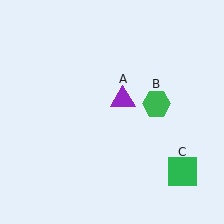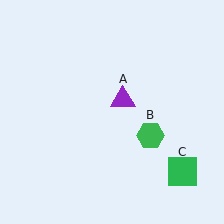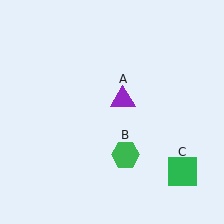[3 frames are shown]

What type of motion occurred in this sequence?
The green hexagon (object B) rotated clockwise around the center of the scene.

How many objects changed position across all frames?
1 object changed position: green hexagon (object B).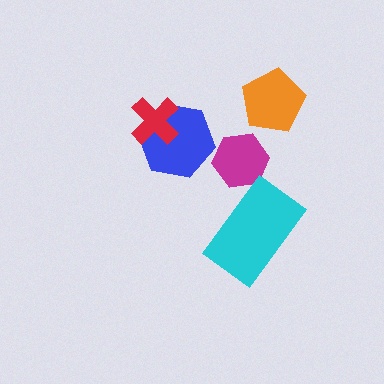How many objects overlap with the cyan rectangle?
0 objects overlap with the cyan rectangle.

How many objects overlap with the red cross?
1 object overlaps with the red cross.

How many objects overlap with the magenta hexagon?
0 objects overlap with the magenta hexagon.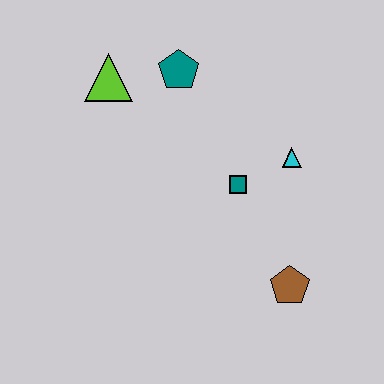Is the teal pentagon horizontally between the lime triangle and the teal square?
Yes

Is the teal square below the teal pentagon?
Yes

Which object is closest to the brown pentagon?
The teal square is closest to the brown pentagon.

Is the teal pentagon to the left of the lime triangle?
No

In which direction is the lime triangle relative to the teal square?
The lime triangle is to the left of the teal square.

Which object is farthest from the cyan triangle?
The lime triangle is farthest from the cyan triangle.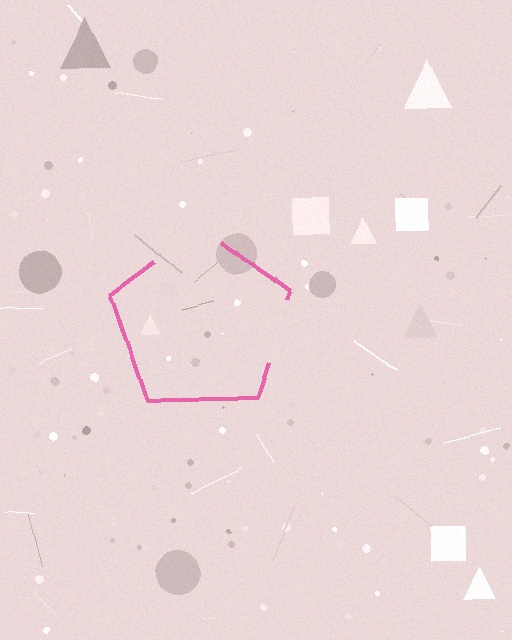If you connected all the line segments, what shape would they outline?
They would outline a pentagon.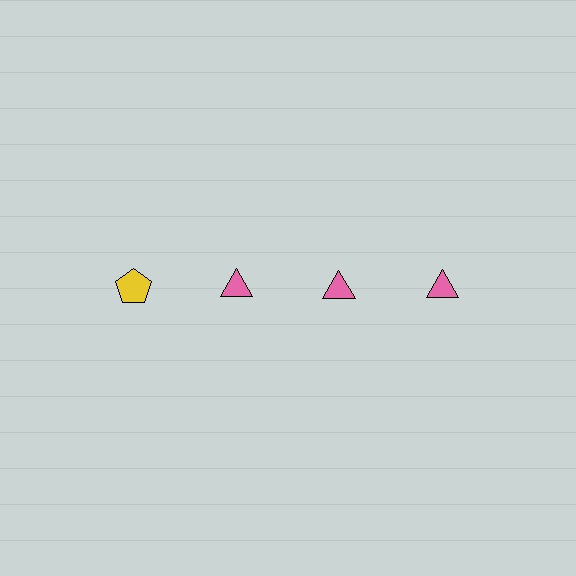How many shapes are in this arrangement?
There are 4 shapes arranged in a grid pattern.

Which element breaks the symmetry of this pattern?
The yellow pentagon in the top row, leftmost column breaks the symmetry. All other shapes are pink triangles.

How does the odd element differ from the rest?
It differs in both color (yellow instead of pink) and shape (pentagon instead of triangle).